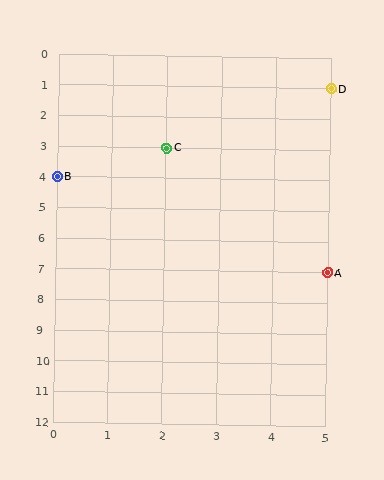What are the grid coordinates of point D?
Point D is at grid coordinates (5, 1).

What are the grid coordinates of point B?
Point B is at grid coordinates (0, 4).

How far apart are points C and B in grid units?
Points C and B are 2 columns and 1 row apart (about 2.2 grid units diagonally).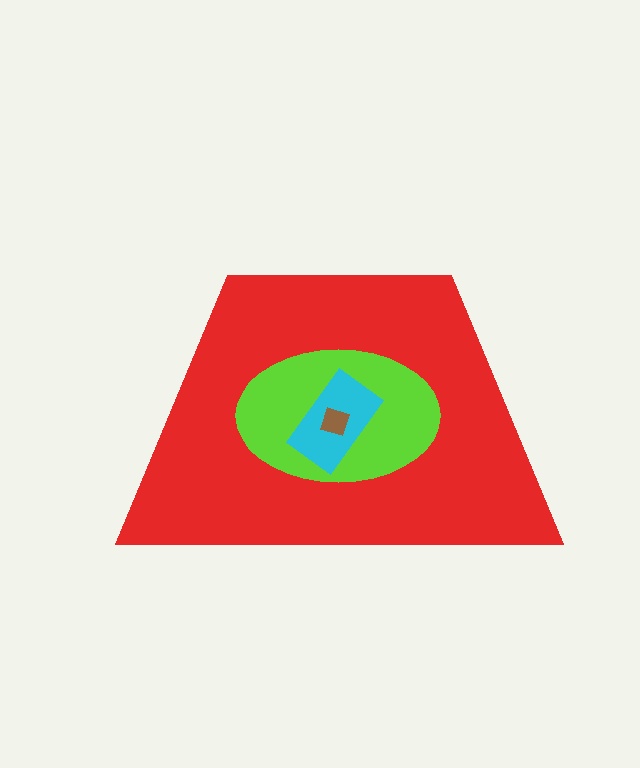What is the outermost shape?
The red trapezoid.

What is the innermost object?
The brown square.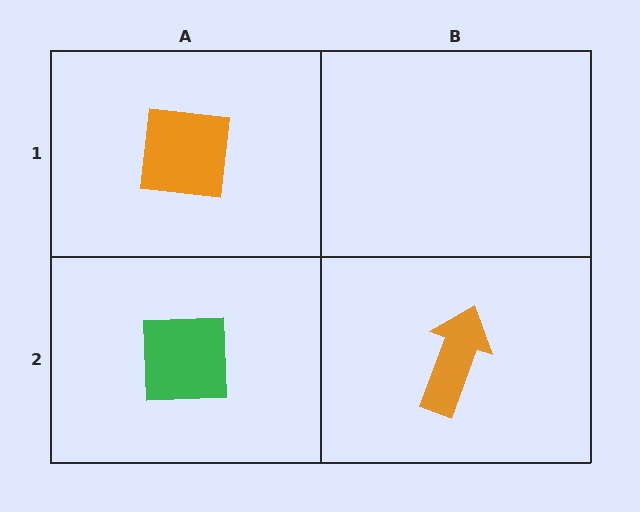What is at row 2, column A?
A green square.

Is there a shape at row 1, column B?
No, that cell is empty.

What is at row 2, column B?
An orange arrow.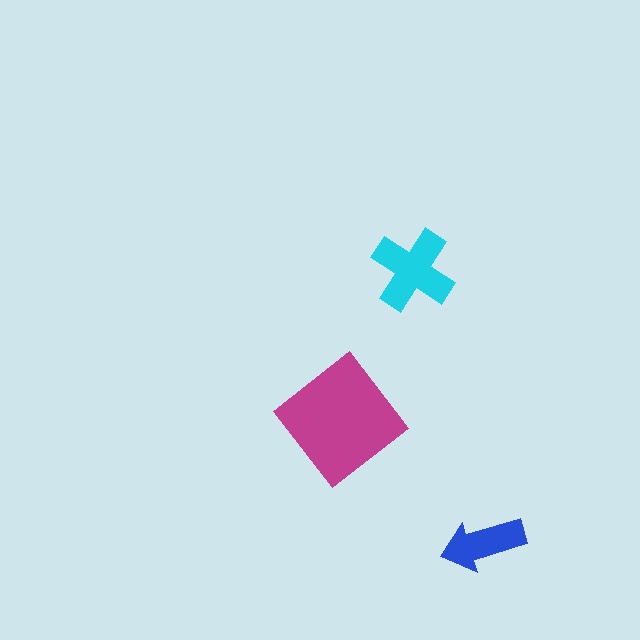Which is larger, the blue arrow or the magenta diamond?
The magenta diamond.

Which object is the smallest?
The blue arrow.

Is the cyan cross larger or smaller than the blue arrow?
Larger.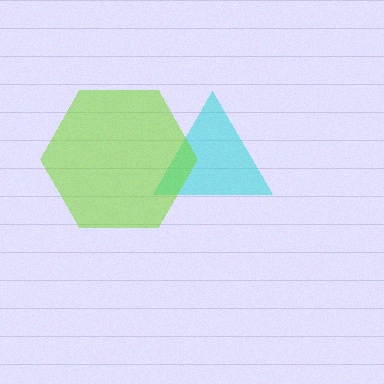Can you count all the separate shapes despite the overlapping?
Yes, there are 2 separate shapes.